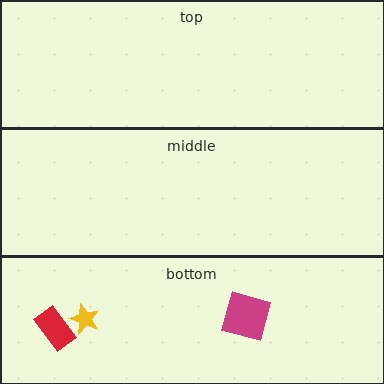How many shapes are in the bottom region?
3.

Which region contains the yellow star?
The bottom region.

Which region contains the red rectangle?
The bottom region.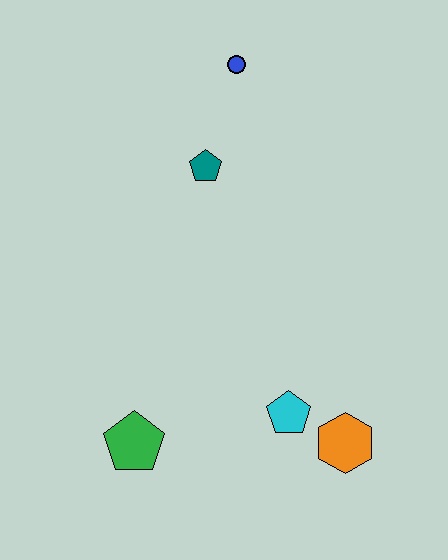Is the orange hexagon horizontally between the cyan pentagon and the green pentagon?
No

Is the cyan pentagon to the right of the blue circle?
Yes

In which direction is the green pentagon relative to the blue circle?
The green pentagon is below the blue circle.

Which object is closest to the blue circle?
The teal pentagon is closest to the blue circle.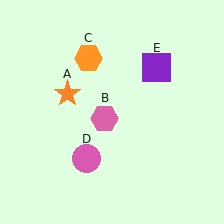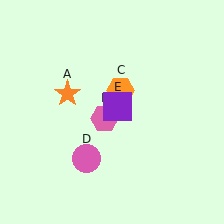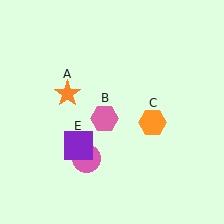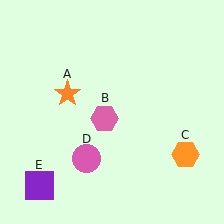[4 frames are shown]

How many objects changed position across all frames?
2 objects changed position: orange hexagon (object C), purple square (object E).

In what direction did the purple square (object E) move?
The purple square (object E) moved down and to the left.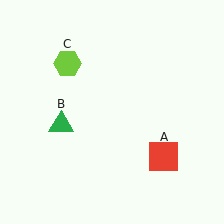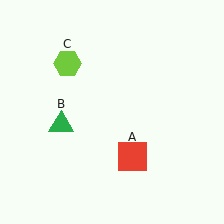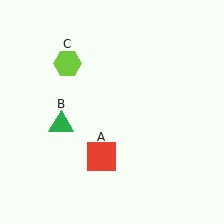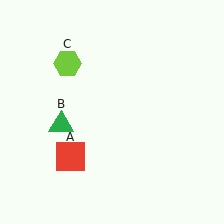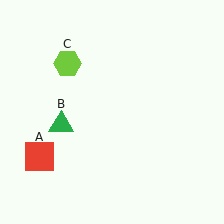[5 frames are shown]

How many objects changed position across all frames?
1 object changed position: red square (object A).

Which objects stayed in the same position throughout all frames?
Green triangle (object B) and lime hexagon (object C) remained stationary.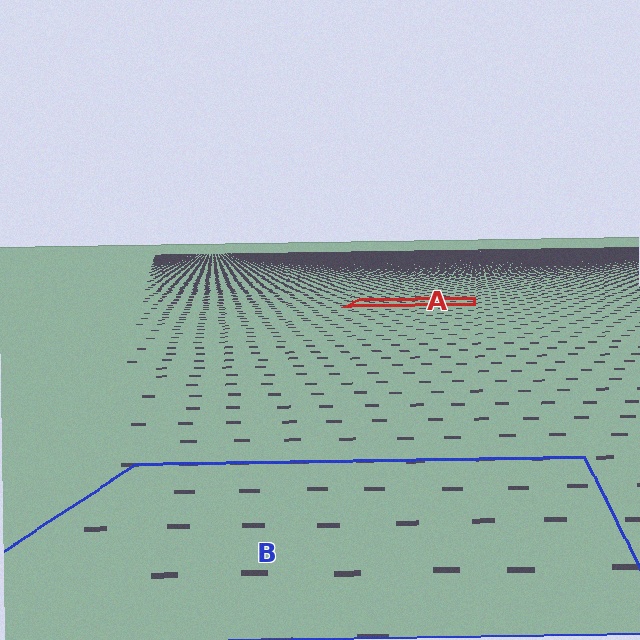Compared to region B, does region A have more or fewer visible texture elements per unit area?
Region A has more texture elements per unit area — they are packed more densely because it is farther away.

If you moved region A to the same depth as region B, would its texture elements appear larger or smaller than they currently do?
They would appear larger. At a closer depth, the same texture elements are projected at a bigger on-screen size.